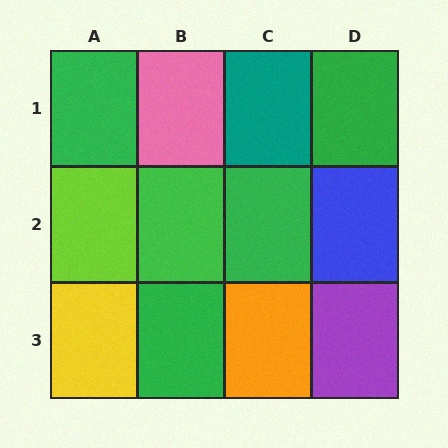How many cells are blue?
1 cell is blue.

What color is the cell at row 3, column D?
Purple.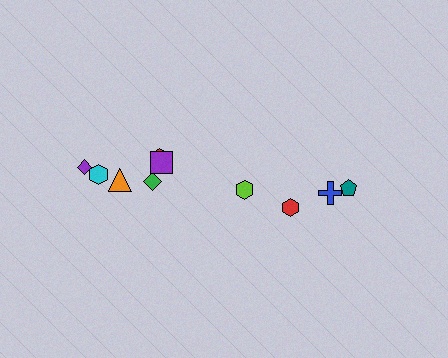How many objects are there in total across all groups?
There are 10 objects.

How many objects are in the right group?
There are 4 objects.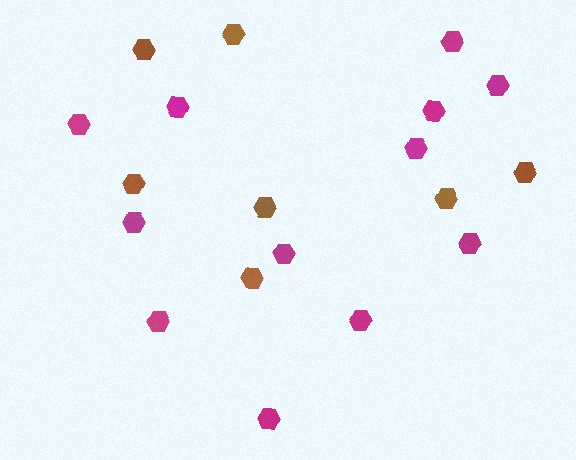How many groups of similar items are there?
There are 2 groups: one group of brown hexagons (7) and one group of magenta hexagons (12).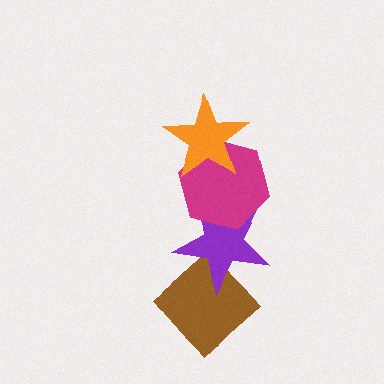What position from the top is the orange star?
The orange star is 1st from the top.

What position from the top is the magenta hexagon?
The magenta hexagon is 2nd from the top.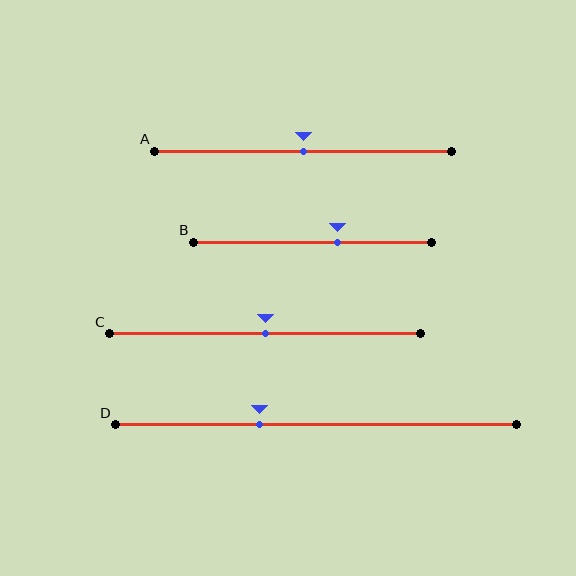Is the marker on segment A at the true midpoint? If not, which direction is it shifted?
Yes, the marker on segment A is at the true midpoint.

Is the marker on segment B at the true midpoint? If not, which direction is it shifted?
No, the marker on segment B is shifted to the right by about 10% of the segment length.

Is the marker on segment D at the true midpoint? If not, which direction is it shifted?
No, the marker on segment D is shifted to the left by about 14% of the segment length.